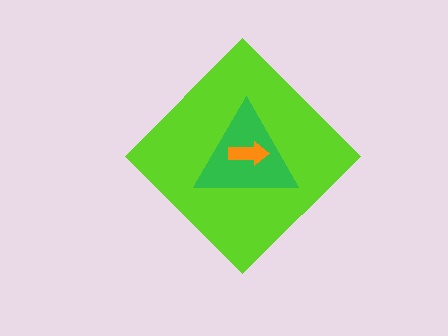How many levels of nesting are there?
3.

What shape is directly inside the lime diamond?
The green triangle.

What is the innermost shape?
The orange arrow.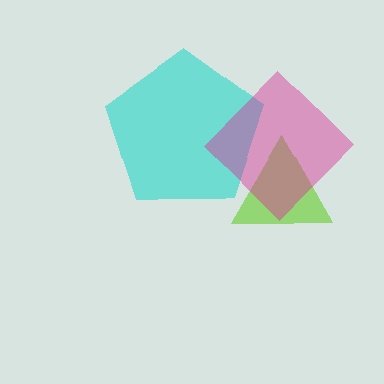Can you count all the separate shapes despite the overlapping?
Yes, there are 3 separate shapes.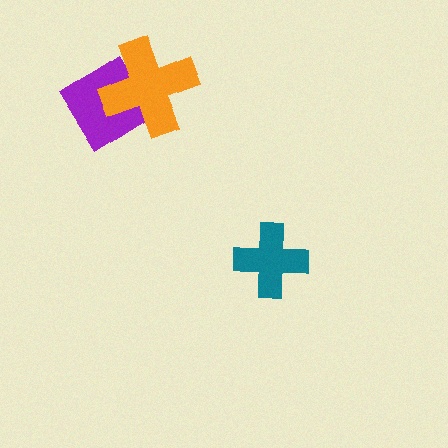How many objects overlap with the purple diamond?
1 object overlaps with the purple diamond.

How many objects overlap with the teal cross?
0 objects overlap with the teal cross.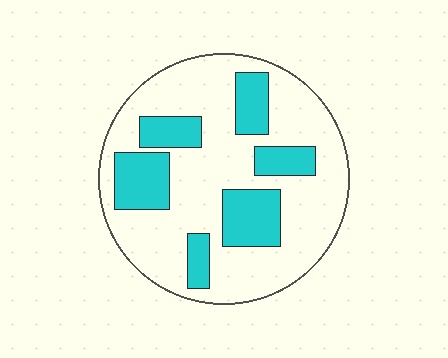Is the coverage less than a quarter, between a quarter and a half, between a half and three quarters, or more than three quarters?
Between a quarter and a half.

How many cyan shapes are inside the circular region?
6.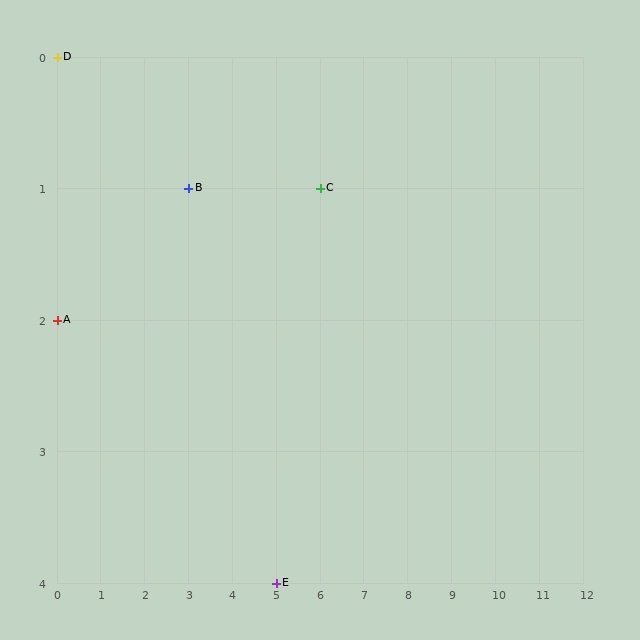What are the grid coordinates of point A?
Point A is at grid coordinates (0, 2).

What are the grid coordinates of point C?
Point C is at grid coordinates (6, 1).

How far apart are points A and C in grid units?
Points A and C are 6 columns and 1 row apart (about 6.1 grid units diagonally).